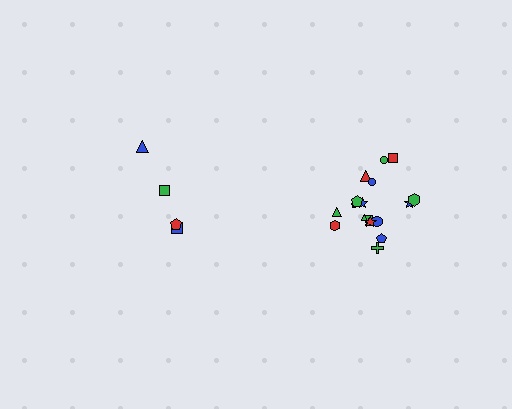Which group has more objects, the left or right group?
The right group.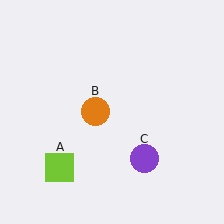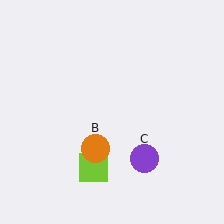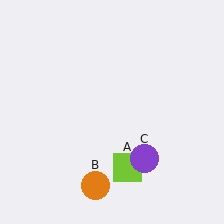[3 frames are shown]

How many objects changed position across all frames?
2 objects changed position: lime square (object A), orange circle (object B).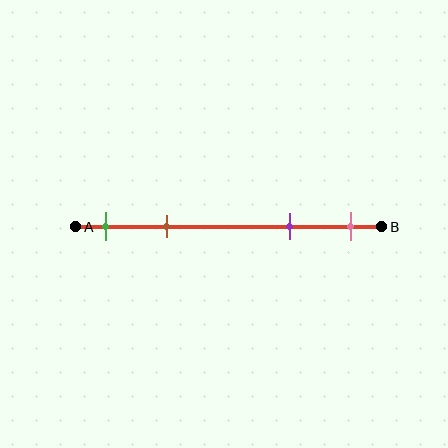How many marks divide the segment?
There are 4 marks dividing the segment.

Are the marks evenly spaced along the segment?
No, the marks are not evenly spaced.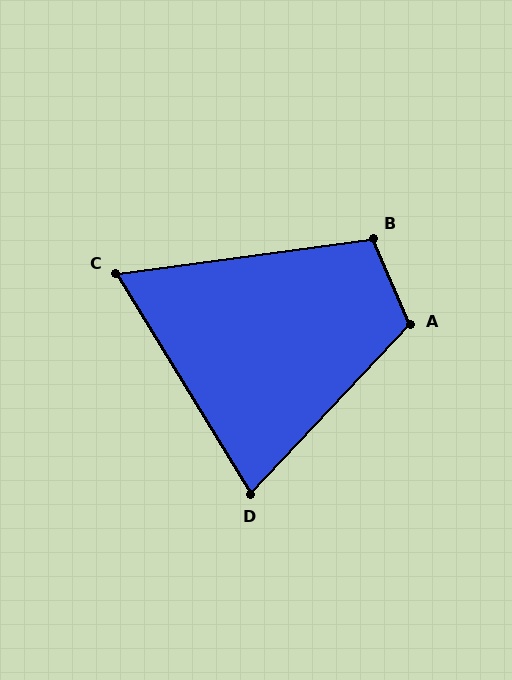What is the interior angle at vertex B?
Approximately 106 degrees (obtuse).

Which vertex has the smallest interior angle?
C, at approximately 67 degrees.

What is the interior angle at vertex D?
Approximately 74 degrees (acute).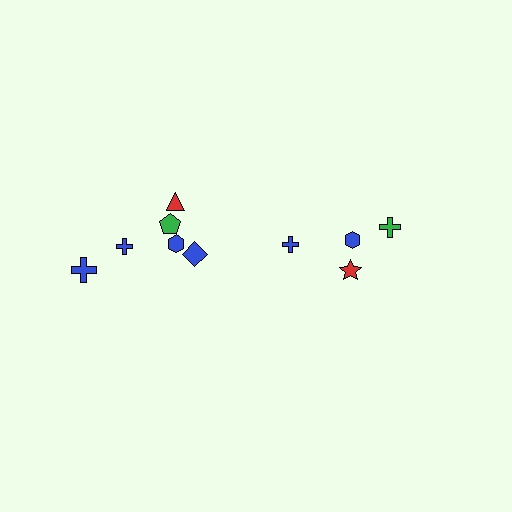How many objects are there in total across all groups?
There are 10 objects.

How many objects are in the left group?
There are 6 objects.